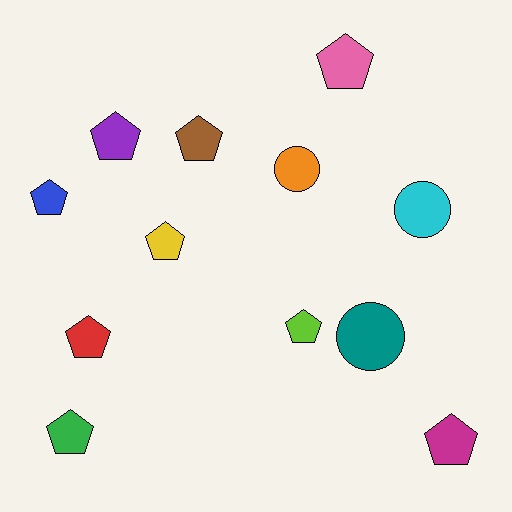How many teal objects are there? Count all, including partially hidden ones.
There is 1 teal object.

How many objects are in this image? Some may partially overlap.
There are 12 objects.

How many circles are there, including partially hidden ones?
There are 3 circles.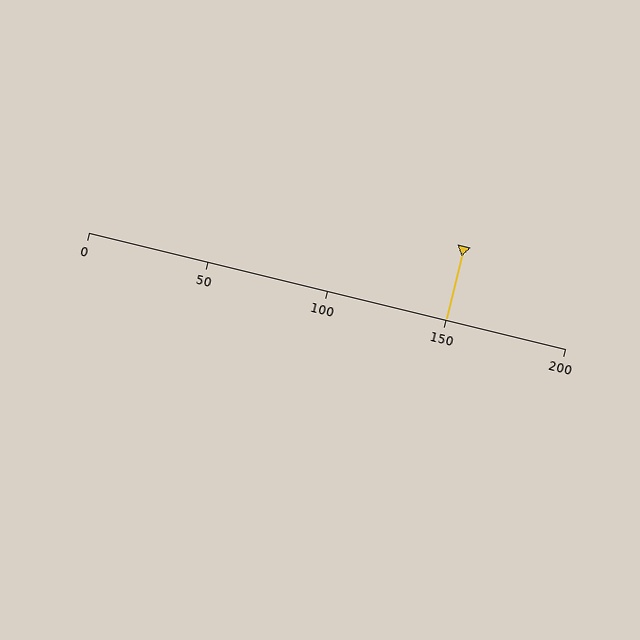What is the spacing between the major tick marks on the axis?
The major ticks are spaced 50 apart.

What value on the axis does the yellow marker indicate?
The marker indicates approximately 150.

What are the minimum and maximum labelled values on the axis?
The axis runs from 0 to 200.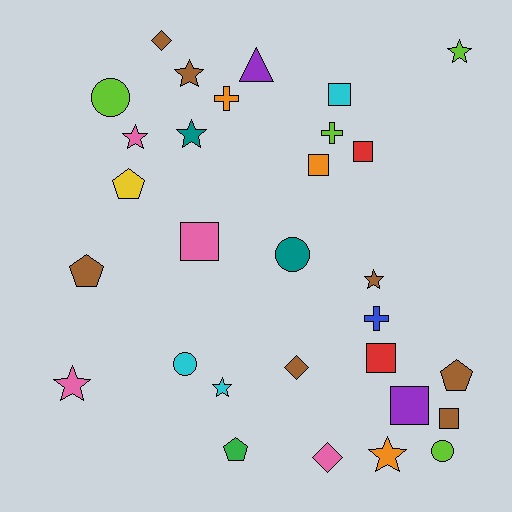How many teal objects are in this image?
There are 2 teal objects.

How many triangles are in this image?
There is 1 triangle.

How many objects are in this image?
There are 30 objects.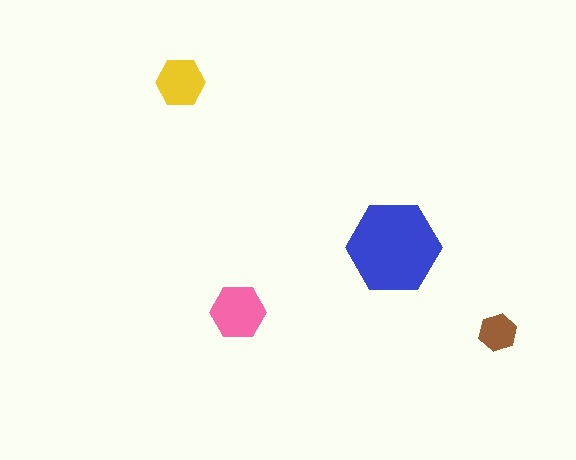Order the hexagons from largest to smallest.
the blue one, the pink one, the yellow one, the brown one.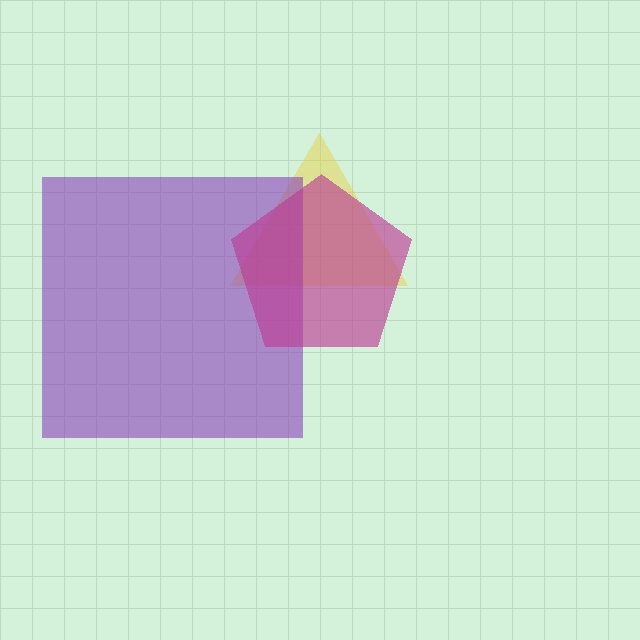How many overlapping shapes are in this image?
There are 3 overlapping shapes in the image.